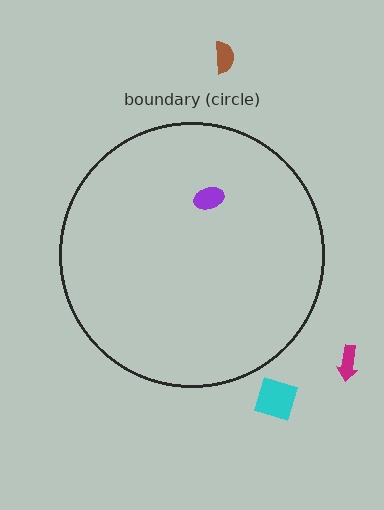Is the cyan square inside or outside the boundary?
Outside.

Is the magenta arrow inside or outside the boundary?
Outside.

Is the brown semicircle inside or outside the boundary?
Outside.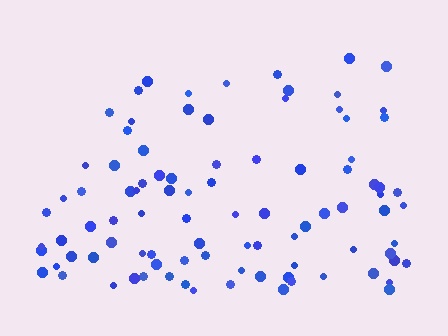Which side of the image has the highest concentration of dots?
The bottom.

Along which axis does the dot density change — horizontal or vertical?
Vertical.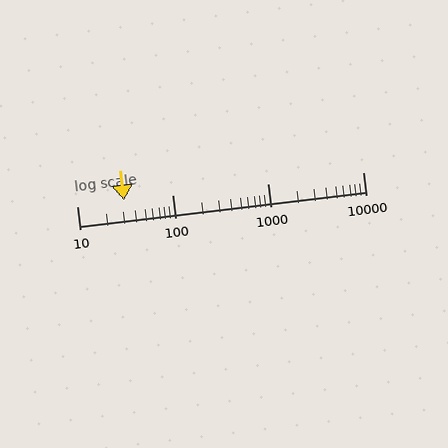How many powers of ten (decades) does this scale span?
The scale spans 3 decades, from 10 to 10000.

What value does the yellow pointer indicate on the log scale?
The pointer indicates approximately 31.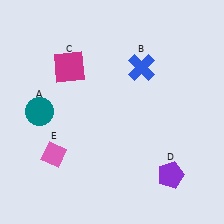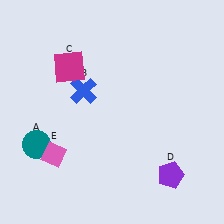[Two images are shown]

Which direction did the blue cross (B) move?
The blue cross (B) moved left.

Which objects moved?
The objects that moved are: the teal circle (A), the blue cross (B).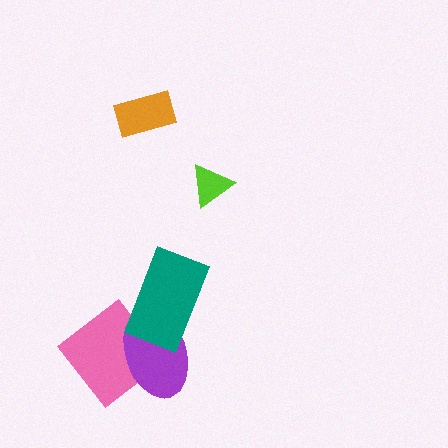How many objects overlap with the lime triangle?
0 objects overlap with the lime triangle.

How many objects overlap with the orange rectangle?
0 objects overlap with the orange rectangle.